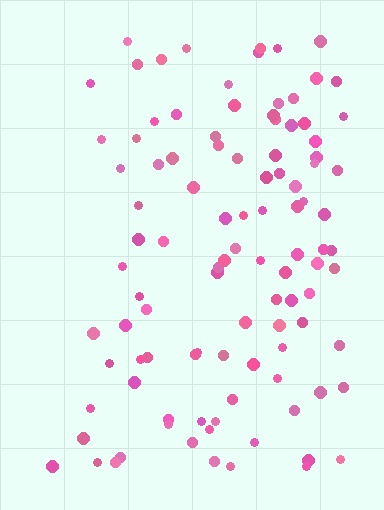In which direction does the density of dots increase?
From left to right, with the right side densest.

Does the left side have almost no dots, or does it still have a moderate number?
Still a moderate number, just noticeably fewer than the right.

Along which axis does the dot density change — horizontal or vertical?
Horizontal.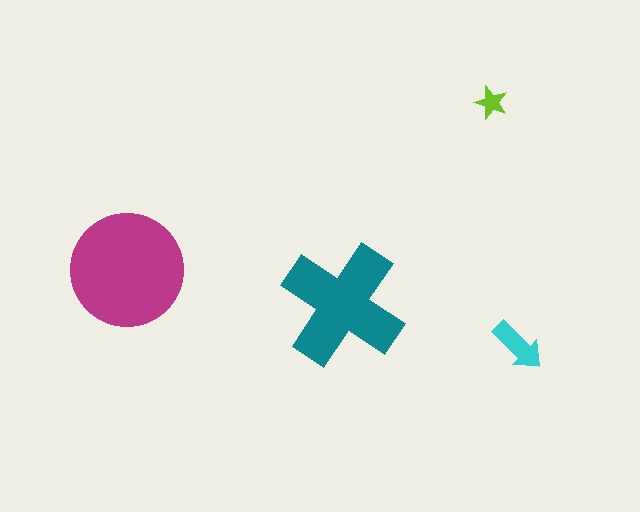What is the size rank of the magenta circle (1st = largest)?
1st.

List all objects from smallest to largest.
The lime star, the cyan arrow, the teal cross, the magenta circle.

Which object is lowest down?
The cyan arrow is bottommost.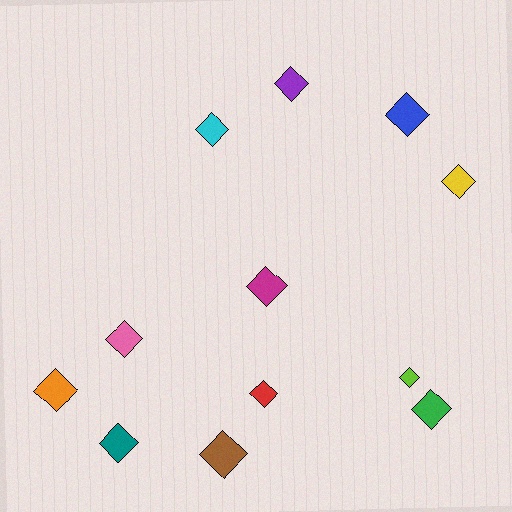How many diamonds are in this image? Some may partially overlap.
There are 12 diamonds.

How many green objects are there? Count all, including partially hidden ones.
There is 1 green object.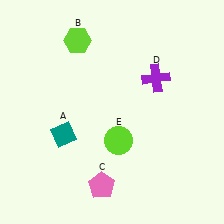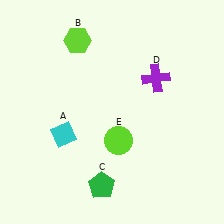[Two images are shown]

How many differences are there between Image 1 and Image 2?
There are 2 differences between the two images.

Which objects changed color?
A changed from teal to cyan. C changed from pink to green.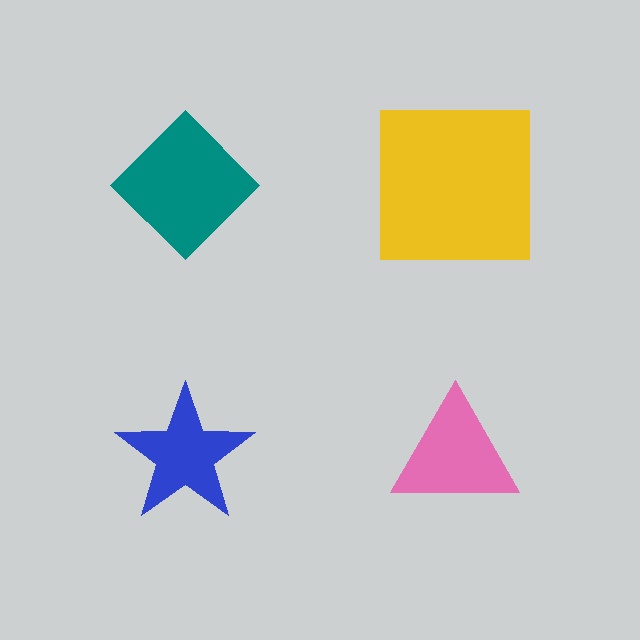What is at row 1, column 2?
A yellow square.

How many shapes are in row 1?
2 shapes.